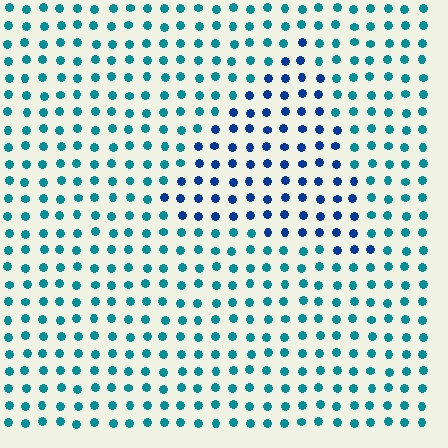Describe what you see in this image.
The image is filled with small teal elements in a uniform arrangement. A triangle-shaped region is visible where the elements are tinted to a slightly different hue, forming a subtle color boundary.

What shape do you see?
I see a triangle.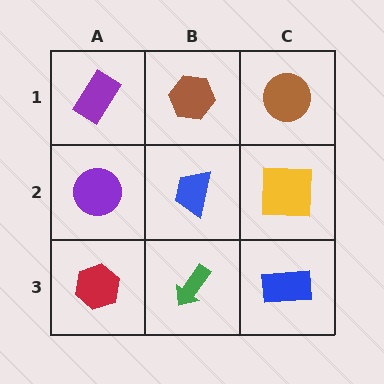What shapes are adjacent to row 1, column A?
A purple circle (row 2, column A), a brown hexagon (row 1, column B).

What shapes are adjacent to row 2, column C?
A brown circle (row 1, column C), a blue rectangle (row 3, column C), a blue trapezoid (row 2, column B).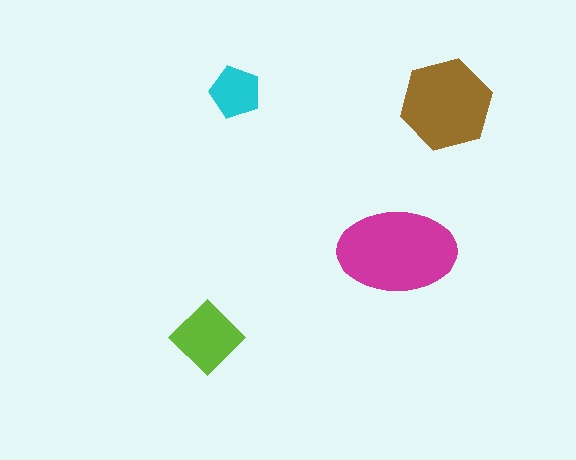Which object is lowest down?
The lime diamond is bottommost.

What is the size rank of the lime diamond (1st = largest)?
3rd.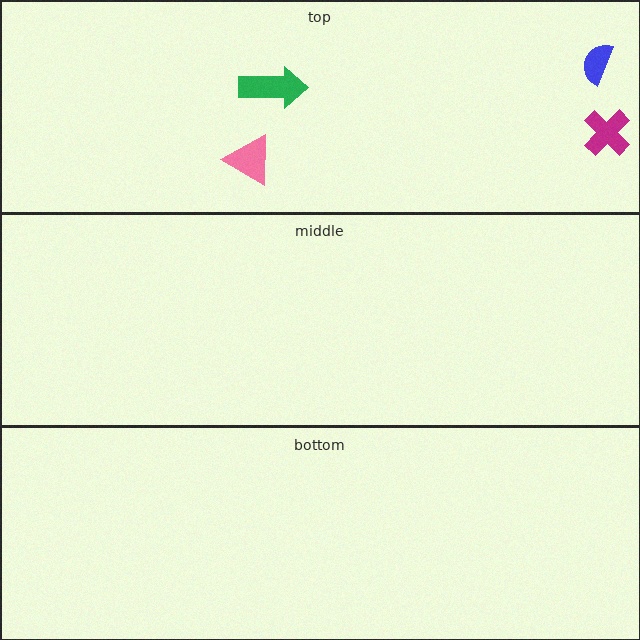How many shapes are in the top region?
4.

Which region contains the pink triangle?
The top region.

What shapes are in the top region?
The blue semicircle, the green arrow, the pink triangle, the magenta cross.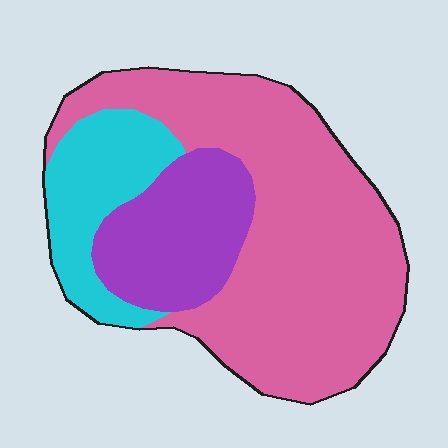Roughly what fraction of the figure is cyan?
Cyan takes up about one sixth (1/6) of the figure.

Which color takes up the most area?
Pink, at roughly 60%.